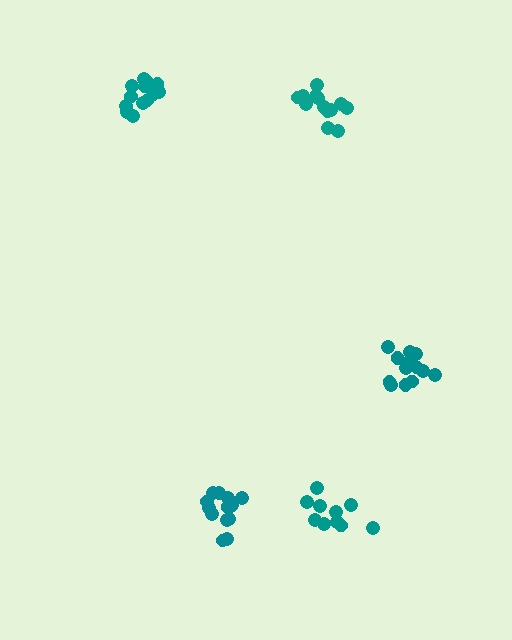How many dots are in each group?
Group 1: 14 dots, Group 2: 14 dots, Group 3: 10 dots, Group 4: 14 dots, Group 5: 13 dots (65 total).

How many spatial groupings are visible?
There are 5 spatial groupings.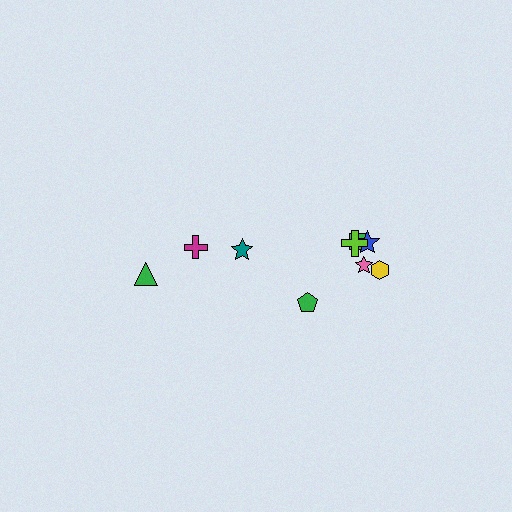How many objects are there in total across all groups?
There are 9 objects.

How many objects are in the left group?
There are 3 objects.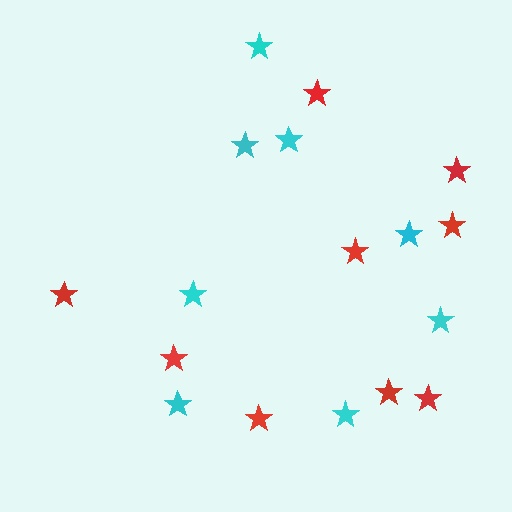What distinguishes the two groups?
There are 2 groups: one group of red stars (9) and one group of cyan stars (8).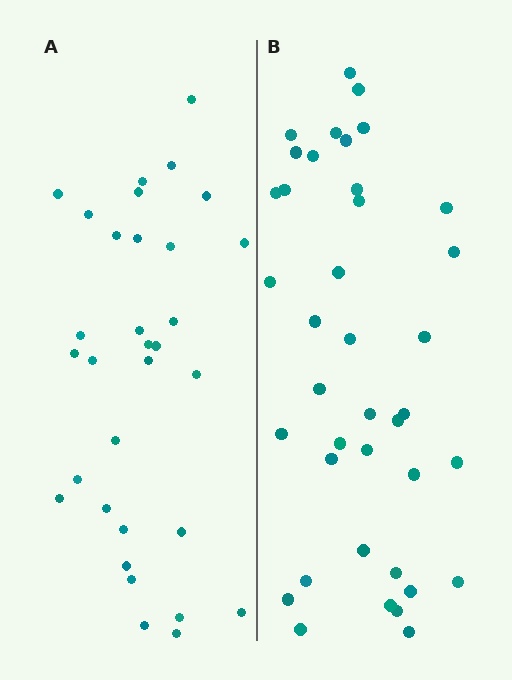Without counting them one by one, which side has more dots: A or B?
Region B (the right region) has more dots.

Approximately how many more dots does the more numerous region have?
Region B has roughly 8 or so more dots than region A.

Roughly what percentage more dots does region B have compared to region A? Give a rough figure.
About 20% more.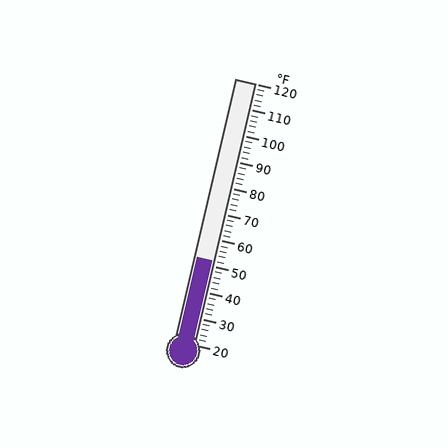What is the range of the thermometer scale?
The thermometer scale ranges from 20°F to 120°F.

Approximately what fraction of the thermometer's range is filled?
The thermometer is filled to approximately 30% of its range.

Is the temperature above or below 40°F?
The temperature is above 40°F.